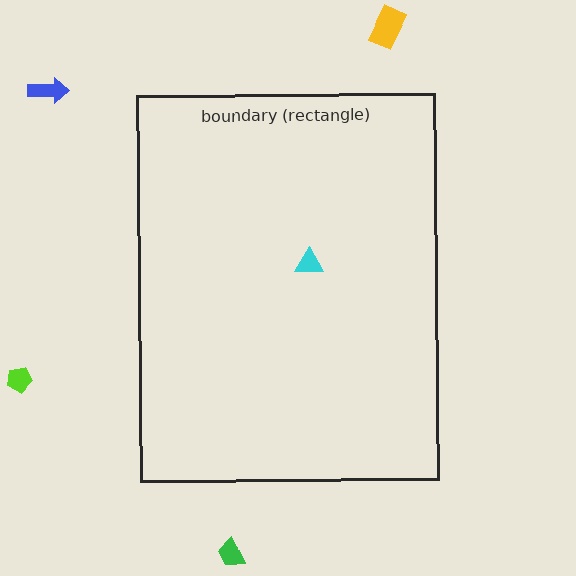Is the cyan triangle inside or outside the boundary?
Inside.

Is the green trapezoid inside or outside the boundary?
Outside.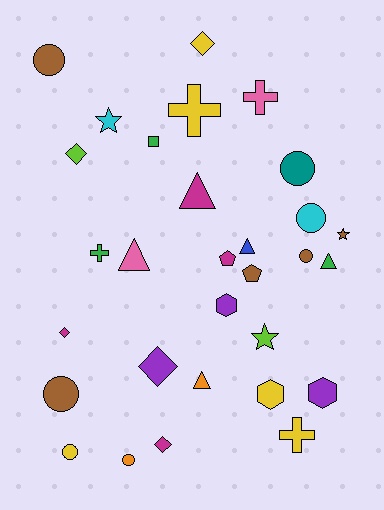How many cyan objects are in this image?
There are 2 cyan objects.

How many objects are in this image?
There are 30 objects.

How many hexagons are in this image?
There are 3 hexagons.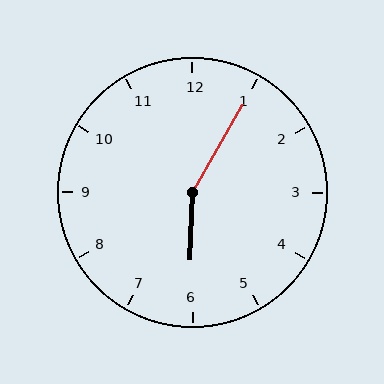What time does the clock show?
6:05.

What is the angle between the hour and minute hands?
Approximately 152 degrees.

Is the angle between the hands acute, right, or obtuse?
It is obtuse.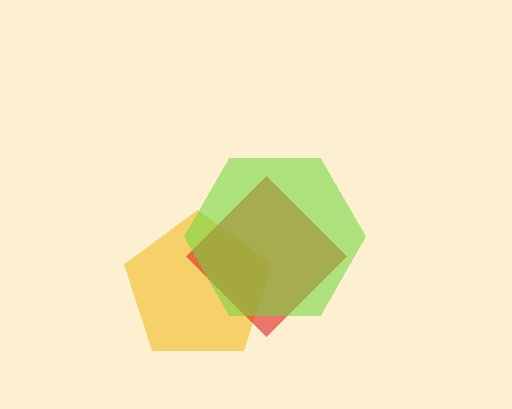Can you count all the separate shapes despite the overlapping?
Yes, there are 3 separate shapes.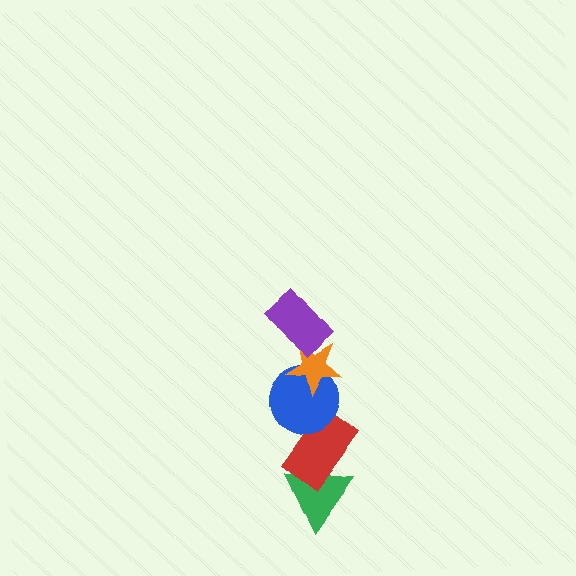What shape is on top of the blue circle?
The orange star is on top of the blue circle.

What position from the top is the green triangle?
The green triangle is 5th from the top.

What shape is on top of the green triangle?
The red rectangle is on top of the green triangle.